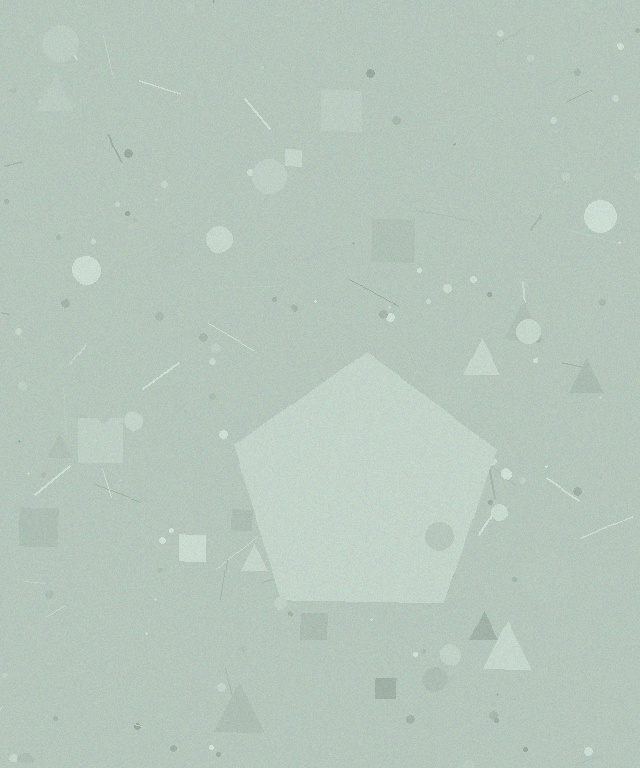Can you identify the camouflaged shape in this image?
The camouflaged shape is a pentagon.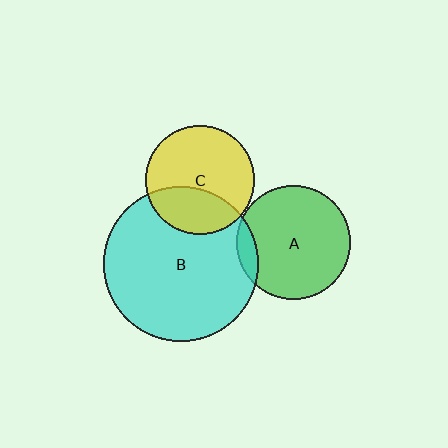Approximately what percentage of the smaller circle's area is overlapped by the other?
Approximately 10%.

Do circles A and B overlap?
Yes.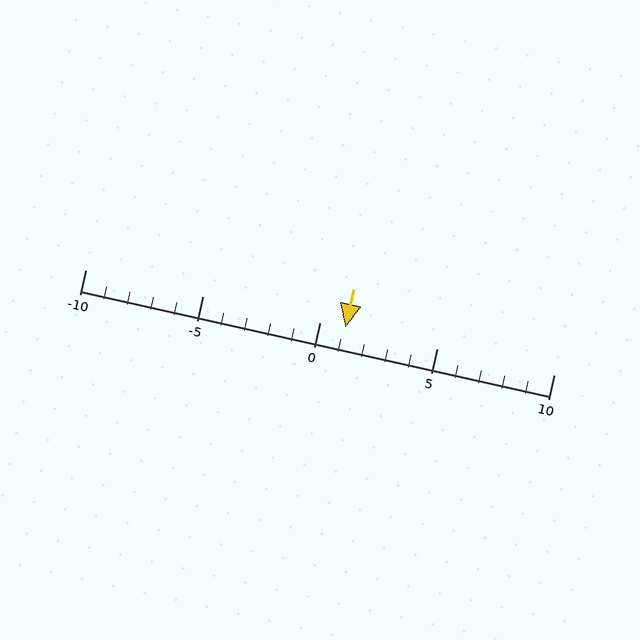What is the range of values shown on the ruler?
The ruler shows values from -10 to 10.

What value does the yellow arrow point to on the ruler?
The yellow arrow points to approximately 1.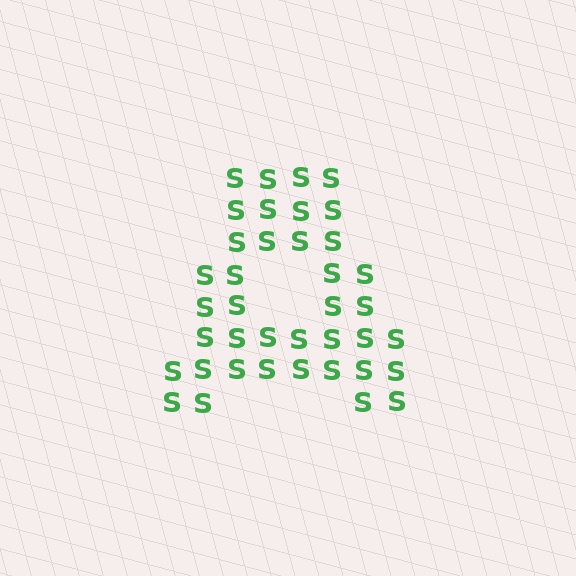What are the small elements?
The small elements are letter S's.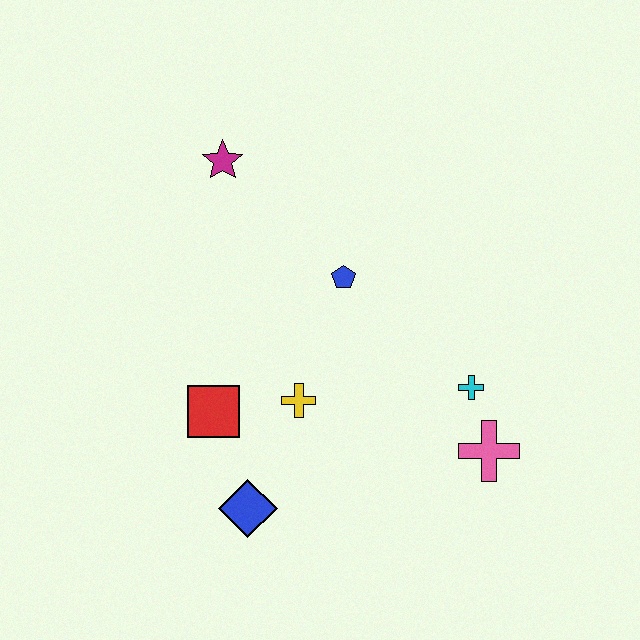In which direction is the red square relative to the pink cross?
The red square is to the left of the pink cross.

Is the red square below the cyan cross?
Yes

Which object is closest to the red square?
The yellow cross is closest to the red square.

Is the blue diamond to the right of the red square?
Yes